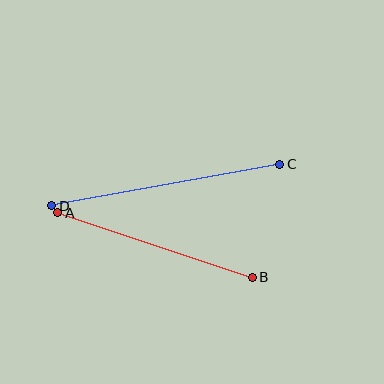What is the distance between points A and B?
The distance is approximately 205 pixels.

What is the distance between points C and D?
The distance is approximately 232 pixels.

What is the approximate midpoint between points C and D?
The midpoint is at approximately (166, 185) pixels.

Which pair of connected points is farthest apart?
Points C and D are farthest apart.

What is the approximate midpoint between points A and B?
The midpoint is at approximately (155, 245) pixels.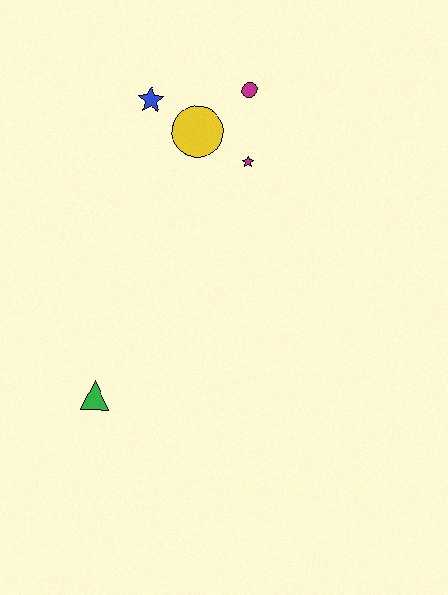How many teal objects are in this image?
There are no teal objects.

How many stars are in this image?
There are 2 stars.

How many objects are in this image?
There are 5 objects.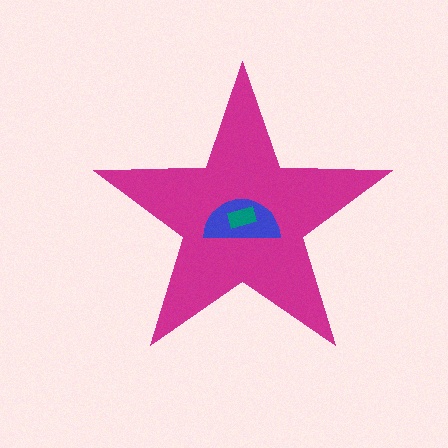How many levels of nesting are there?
3.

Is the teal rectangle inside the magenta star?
Yes.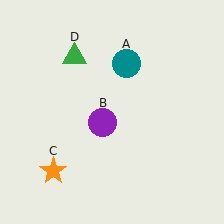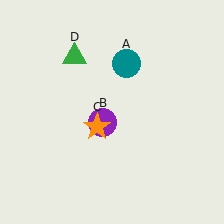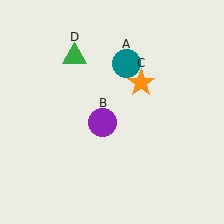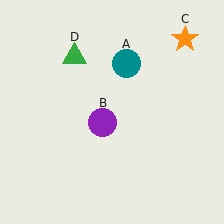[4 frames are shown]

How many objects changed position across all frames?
1 object changed position: orange star (object C).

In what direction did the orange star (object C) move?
The orange star (object C) moved up and to the right.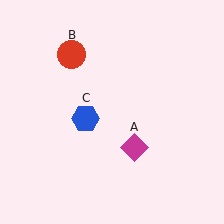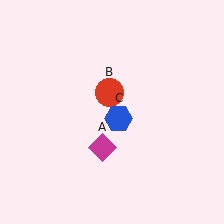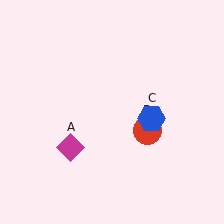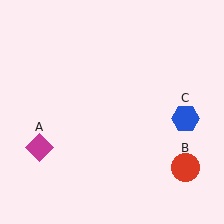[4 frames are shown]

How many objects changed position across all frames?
3 objects changed position: magenta diamond (object A), red circle (object B), blue hexagon (object C).